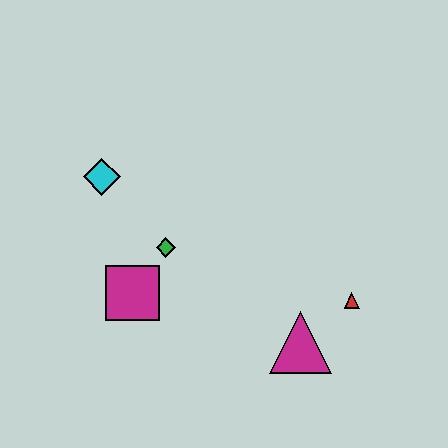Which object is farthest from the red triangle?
The cyan diamond is farthest from the red triangle.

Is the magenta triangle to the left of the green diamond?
No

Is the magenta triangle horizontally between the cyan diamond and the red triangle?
Yes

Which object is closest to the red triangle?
The magenta triangle is closest to the red triangle.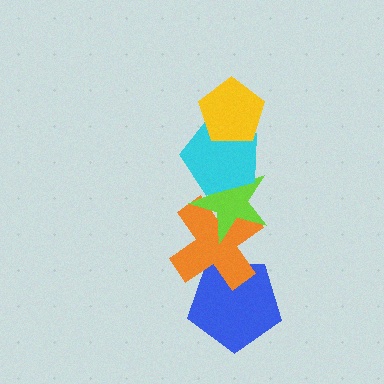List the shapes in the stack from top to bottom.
From top to bottom: the yellow pentagon, the cyan pentagon, the lime star, the orange cross, the blue pentagon.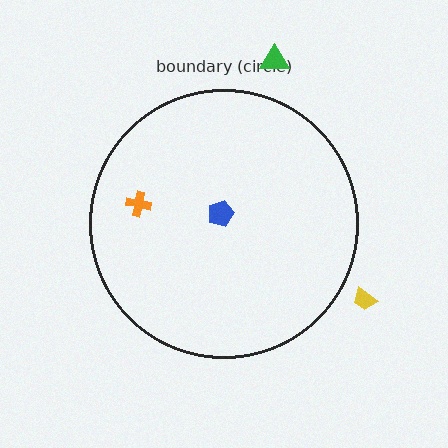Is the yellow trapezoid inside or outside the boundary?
Outside.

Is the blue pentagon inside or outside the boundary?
Inside.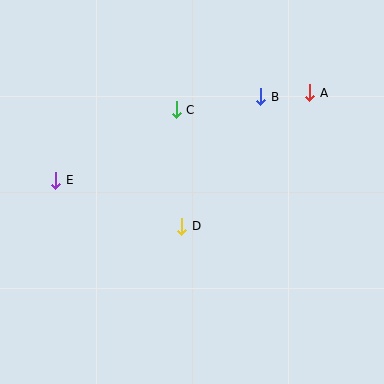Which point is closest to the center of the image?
Point D at (182, 226) is closest to the center.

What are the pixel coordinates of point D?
Point D is at (182, 226).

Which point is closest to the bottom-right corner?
Point D is closest to the bottom-right corner.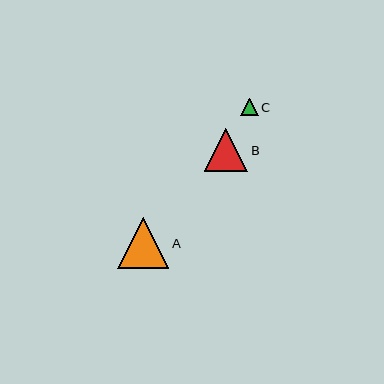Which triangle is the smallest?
Triangle C is the smallest with a size of approximately 17 pixels.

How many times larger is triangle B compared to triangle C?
Triangle B is approximately 2.5 times the size of triangle C.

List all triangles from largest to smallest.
From largest to smallest: A, B, C.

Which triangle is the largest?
Triangle A is the largest with a size of approximately 51 pixels.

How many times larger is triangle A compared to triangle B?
Triangle A is approximately 1.2 times the size of triangle B.